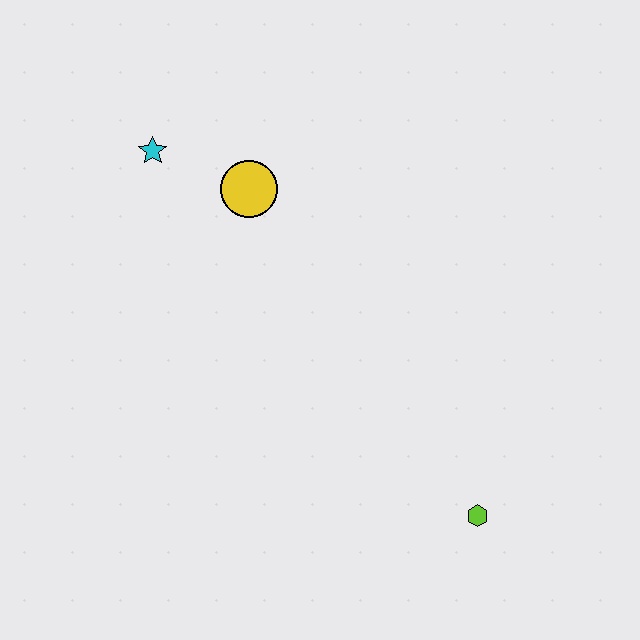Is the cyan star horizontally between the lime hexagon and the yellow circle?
No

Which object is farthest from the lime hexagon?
The cyan star is farthest from the lime hexagon.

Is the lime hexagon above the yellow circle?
No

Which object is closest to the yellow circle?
The cyan star is closest to the yellow circle.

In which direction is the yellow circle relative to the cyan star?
The yellow circle is to the right of the cyan star.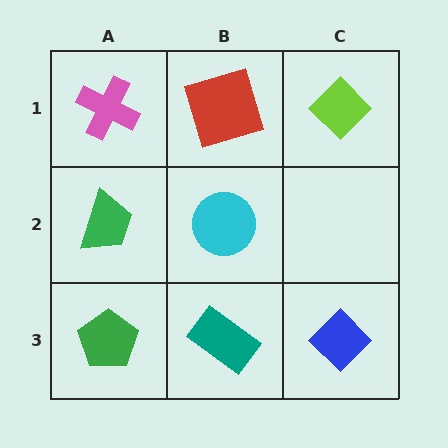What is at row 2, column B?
A cyan circle.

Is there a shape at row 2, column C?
No, that cell is empty.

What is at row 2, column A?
A green trapezoid.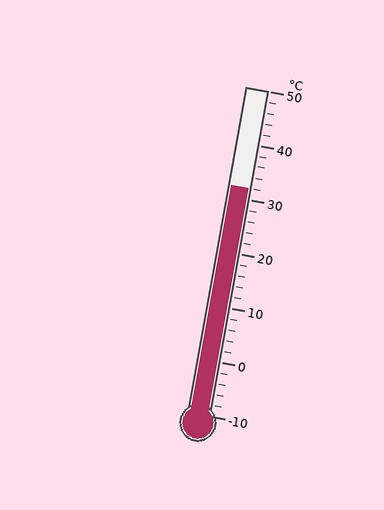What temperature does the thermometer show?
The thermometer shows approximately 32°C.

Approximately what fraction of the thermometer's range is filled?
The thermometer is filled to approximately 70% of its range.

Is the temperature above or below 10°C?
The temperature is above 10°C.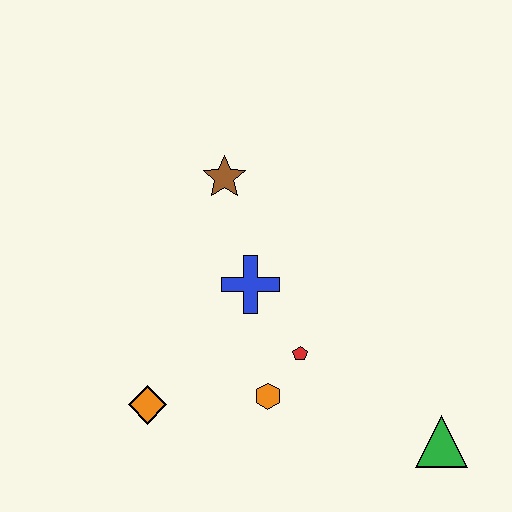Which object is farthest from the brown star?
The green triangle is farthest from the brown star.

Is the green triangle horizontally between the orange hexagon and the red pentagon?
No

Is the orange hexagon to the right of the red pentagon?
No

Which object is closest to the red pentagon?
The orange hexagon is closest to the red pentagon.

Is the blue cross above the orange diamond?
Yes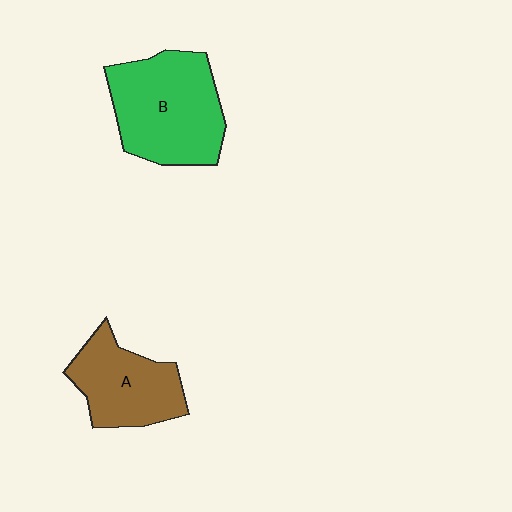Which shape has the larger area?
Shape B (green).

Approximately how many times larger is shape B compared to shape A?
Approximately 1.4 times.